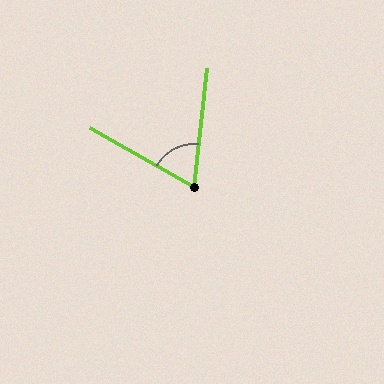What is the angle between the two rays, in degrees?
Approximately 67 degrees.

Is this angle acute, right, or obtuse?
It is acute.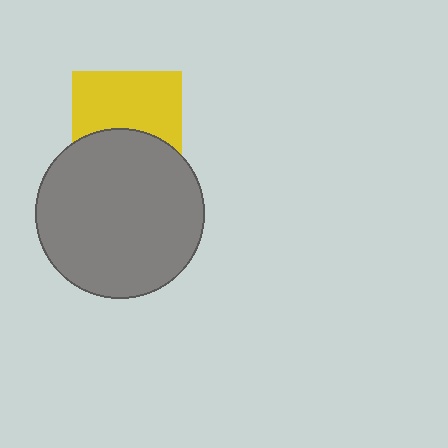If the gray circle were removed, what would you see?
You would see the complete yellow square.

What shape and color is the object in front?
The object in front is a gray circle.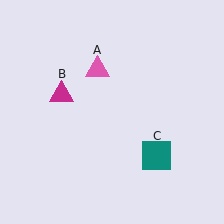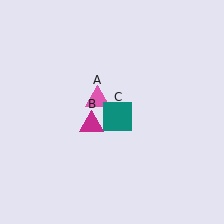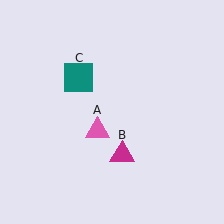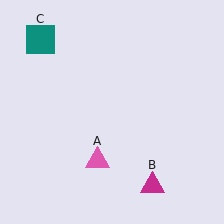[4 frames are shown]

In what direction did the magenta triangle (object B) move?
The magenta triangle (object B) moved down and to the right.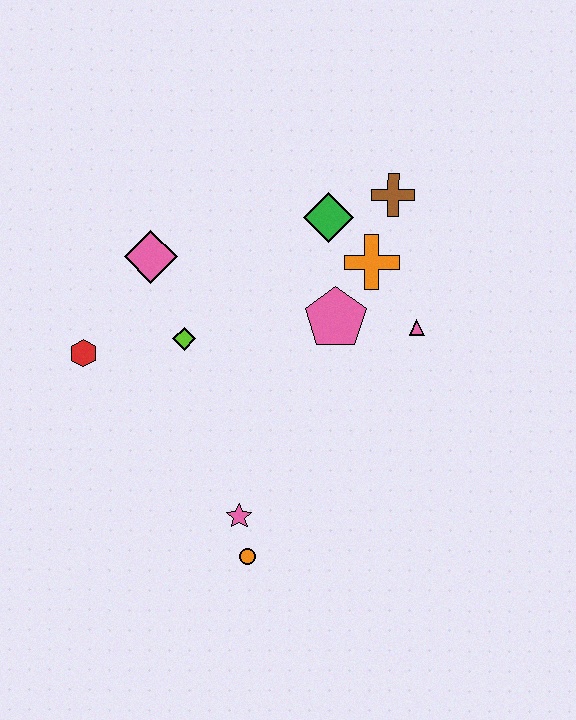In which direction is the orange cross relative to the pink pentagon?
The orange cross is above the pink pentagon.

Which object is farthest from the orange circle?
The brown cross is farthest from the orange circle.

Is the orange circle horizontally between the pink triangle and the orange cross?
No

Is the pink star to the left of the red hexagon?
No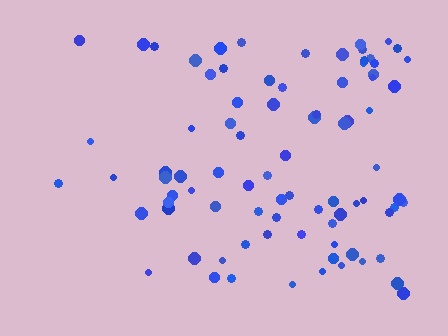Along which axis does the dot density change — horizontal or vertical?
Horizontal.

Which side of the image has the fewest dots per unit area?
The left.